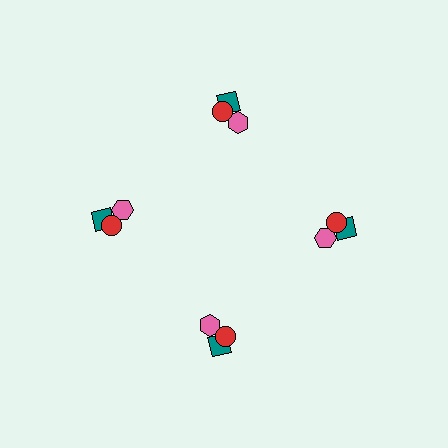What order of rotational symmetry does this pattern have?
This pattern has 4-fold rotational symmetry.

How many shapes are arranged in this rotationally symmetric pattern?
There are 12 shapes, arranged in 4 groups of 3.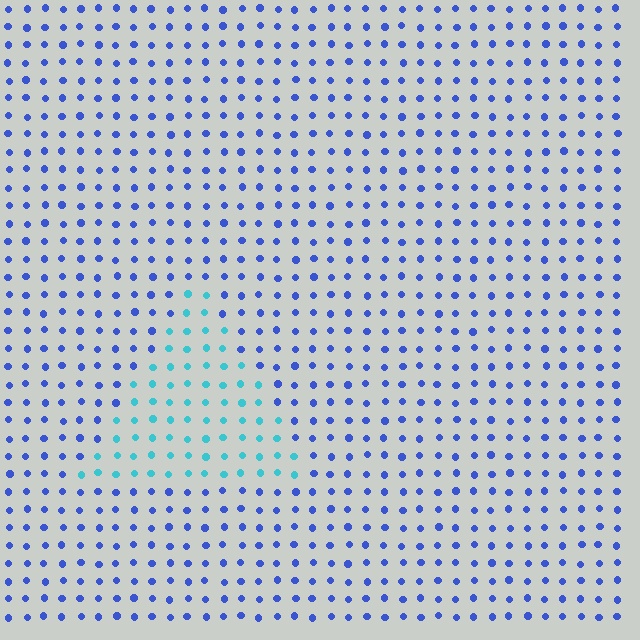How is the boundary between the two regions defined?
The boundary is defined purely by a slight shift in hue (about 46 degrees). Spacing, size, and orientation are identical on both sides.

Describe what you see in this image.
The image is filled with small blue elements in a uniform arrangement. A triangle-shaped region is visible where the elements are tinted to a slightly different hue, forming a subtle color boundary.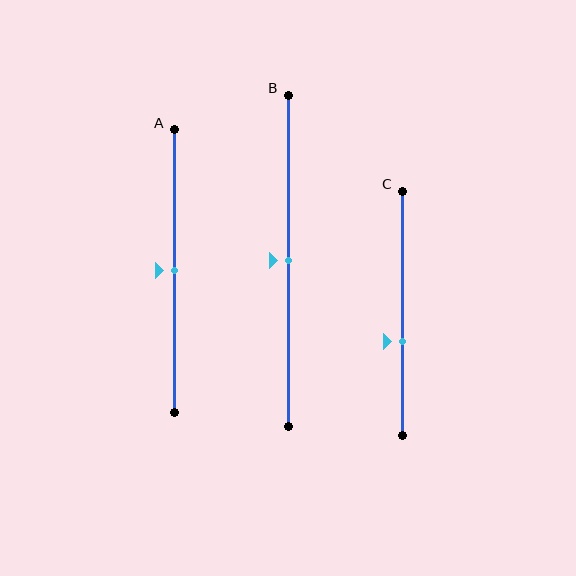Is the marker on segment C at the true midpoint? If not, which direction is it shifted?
No, the marker on segment C is shifted downward by about 11% of the segment length.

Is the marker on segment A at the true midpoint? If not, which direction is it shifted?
Yes, the marker on segment A is at the true midpoint.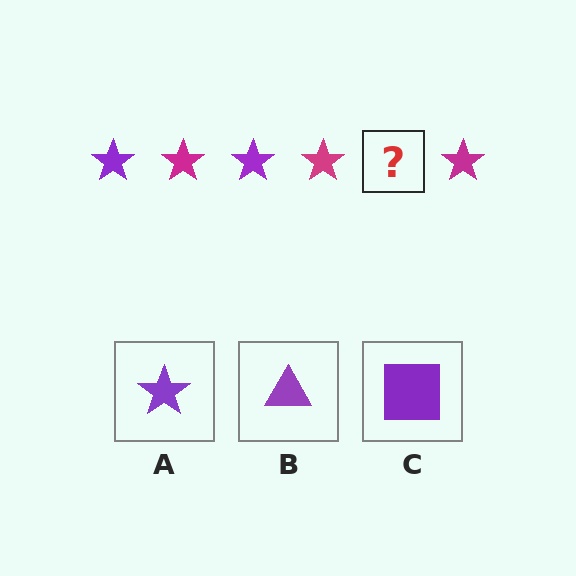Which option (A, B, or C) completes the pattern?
A.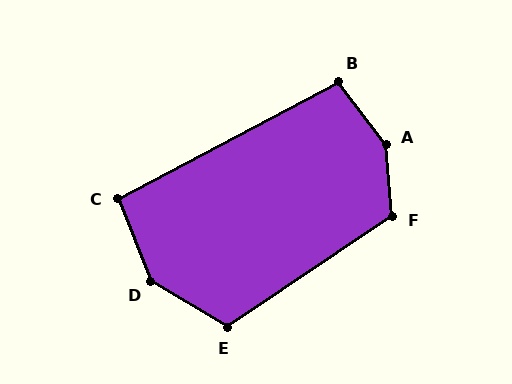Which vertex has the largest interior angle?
A, at approximately 148 degrees.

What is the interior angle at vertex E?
Approximately 115 degrees (obtuse).